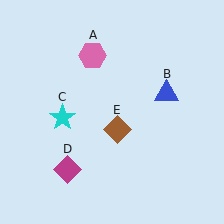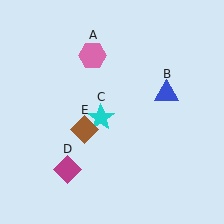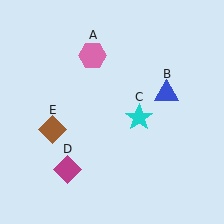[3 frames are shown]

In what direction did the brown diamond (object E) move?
The brown diamond (object E) moved left.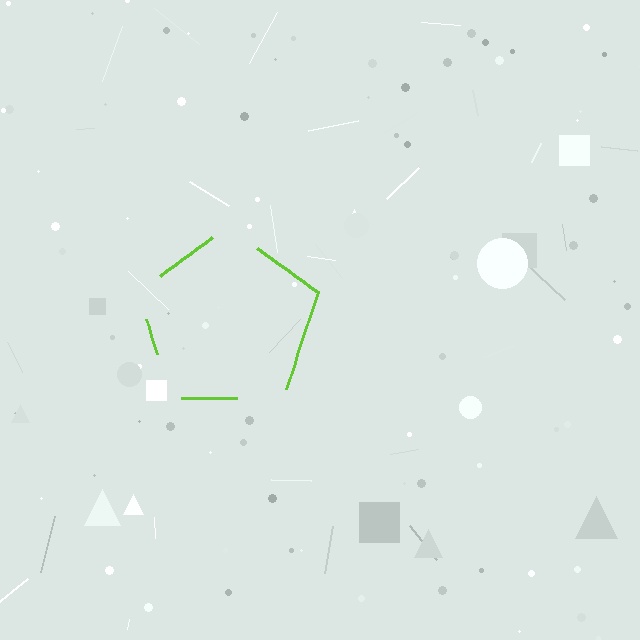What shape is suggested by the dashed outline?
The dashed outline suggests a pentagon.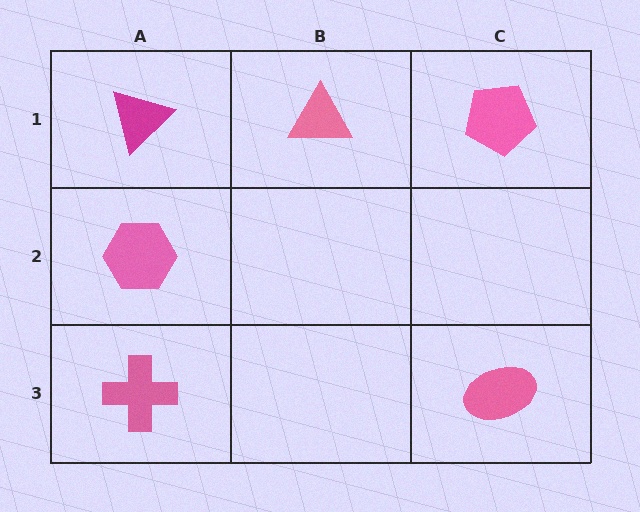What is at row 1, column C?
A pink pentagon.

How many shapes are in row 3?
2 shapes.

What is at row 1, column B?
A pink triangle.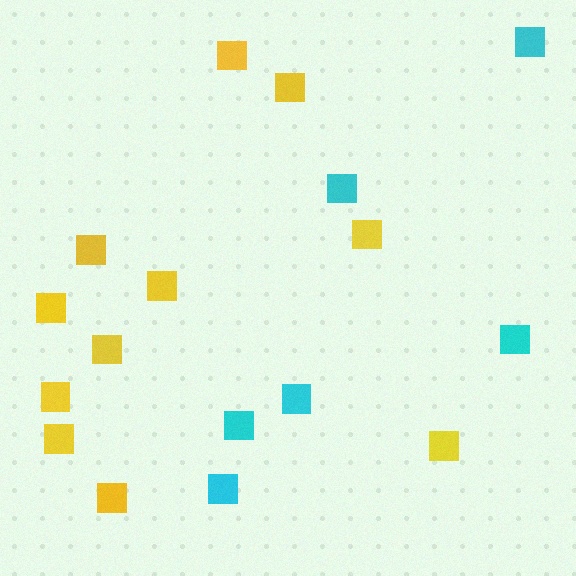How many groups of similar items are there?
There are 2 groups: one group of cyan squares (6) and one group of yellow squares (11).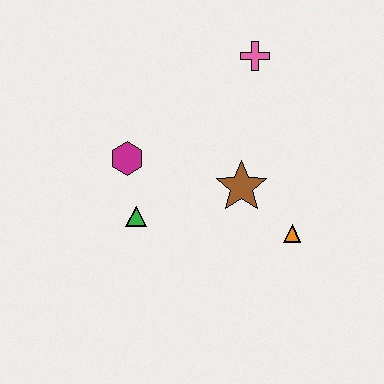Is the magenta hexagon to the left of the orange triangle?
Yes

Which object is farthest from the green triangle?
The pink cross is farthest from the green triangle.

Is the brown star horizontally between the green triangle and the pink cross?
Yes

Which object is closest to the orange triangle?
The brown star is closest to the orange triangle.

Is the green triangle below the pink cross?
Yes